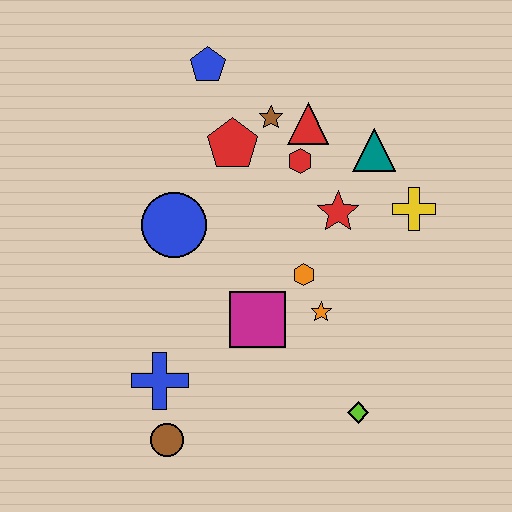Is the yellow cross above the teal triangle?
No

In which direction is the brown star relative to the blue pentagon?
The brown star is to the right of the blue pentagon.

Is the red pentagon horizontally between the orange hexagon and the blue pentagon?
Yes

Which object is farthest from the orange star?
The blue pentagon is farthest from the orange star.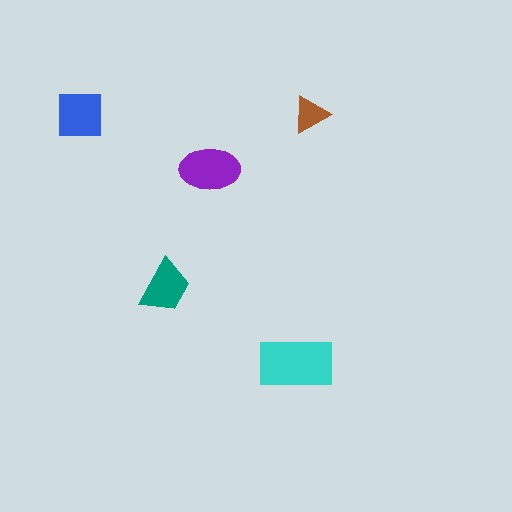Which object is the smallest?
The brown triangle.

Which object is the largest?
The cyan rectangle.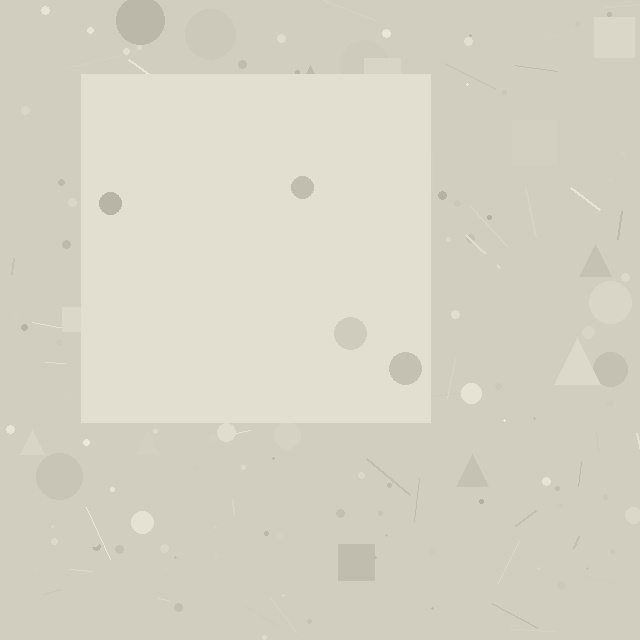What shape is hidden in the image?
A square is hidden in the image.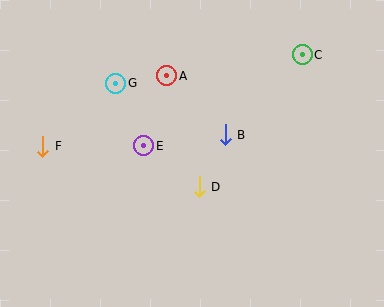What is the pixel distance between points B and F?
The distance between B and F is 183 pixels.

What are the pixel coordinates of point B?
Point B is at (225, 135).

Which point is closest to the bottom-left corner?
Point F is closest to the bottom-left corner.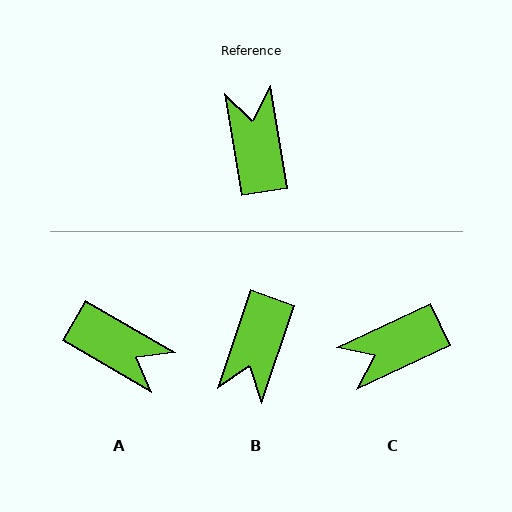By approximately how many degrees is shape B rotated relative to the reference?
Approximately 152 degrees counter-clockwise.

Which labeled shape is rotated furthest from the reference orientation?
B, about 152 degrees away.